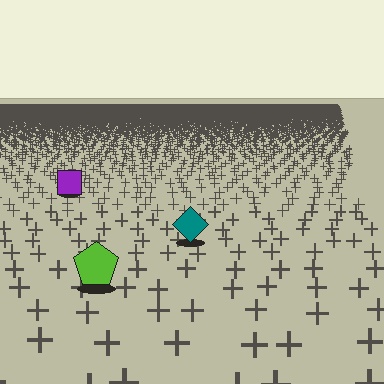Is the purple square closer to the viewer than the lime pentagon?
No. The lime pentagon is closer — you can tell from the texture gradient: the ground texture is coarser near it.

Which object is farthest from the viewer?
The purple square is farthest from the viewer. It appears smaller and the ground texture around it is denser.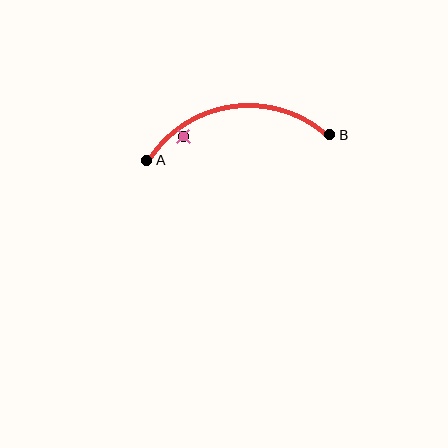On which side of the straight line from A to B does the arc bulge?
The arc bulges above the straight line connecting A and B.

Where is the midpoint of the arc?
The arc midpoint is the point on the curve farthest from the straight line joining A and B. It sits above that line.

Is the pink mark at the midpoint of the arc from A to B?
No — the pink mark does not lie on the arc at all. It sits slightly inside the curve.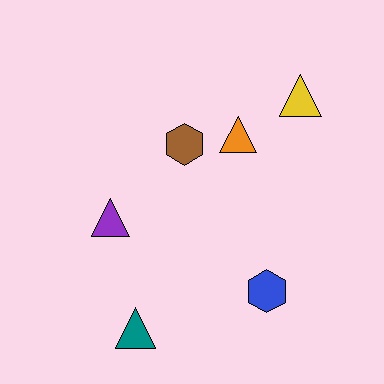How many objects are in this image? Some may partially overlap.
There are 6 objects.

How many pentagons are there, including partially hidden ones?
There are no pentagons.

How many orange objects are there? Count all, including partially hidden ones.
There is 1 orange object.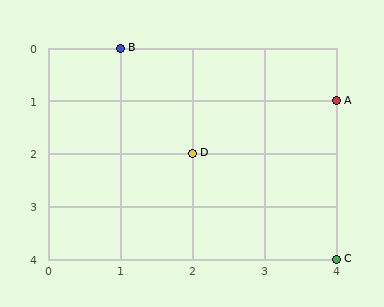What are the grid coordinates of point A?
Point A is at grid coordinates (4, 1).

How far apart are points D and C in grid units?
Points D and C are 2 columns and 2 rows apart (about 2.8 grid units diagonally).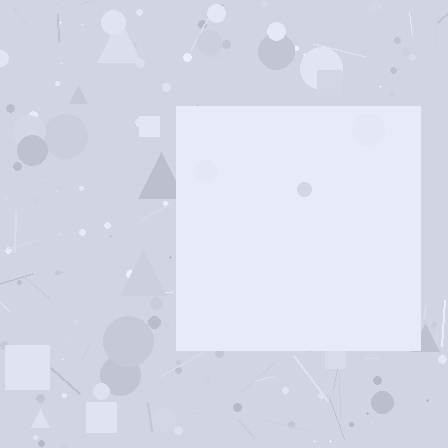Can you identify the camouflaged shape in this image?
The camouflaged shape is a square.